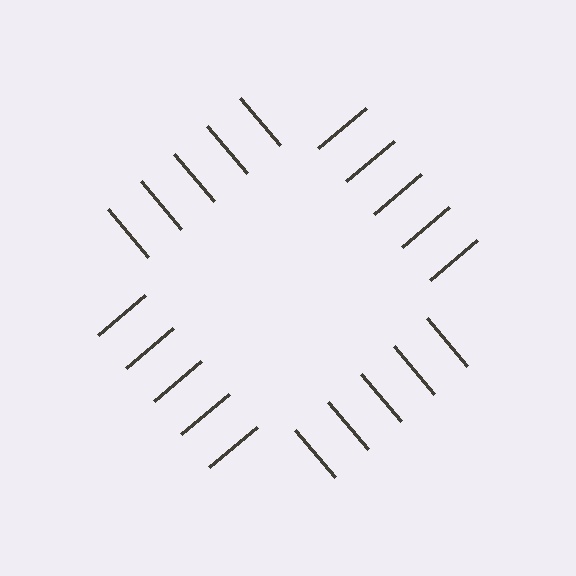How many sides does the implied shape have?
4 sides — the line-ends trace a square.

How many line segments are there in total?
20 — 5 along each of the 4 edges.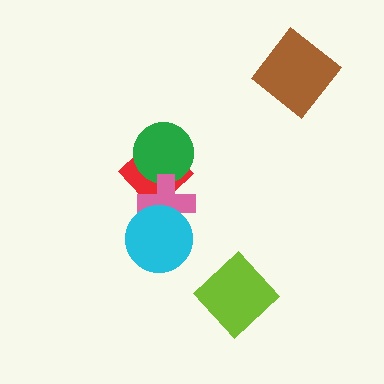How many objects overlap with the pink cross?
3 objects overlap with the pink cross.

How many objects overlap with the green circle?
2 objects overlap with the green circle.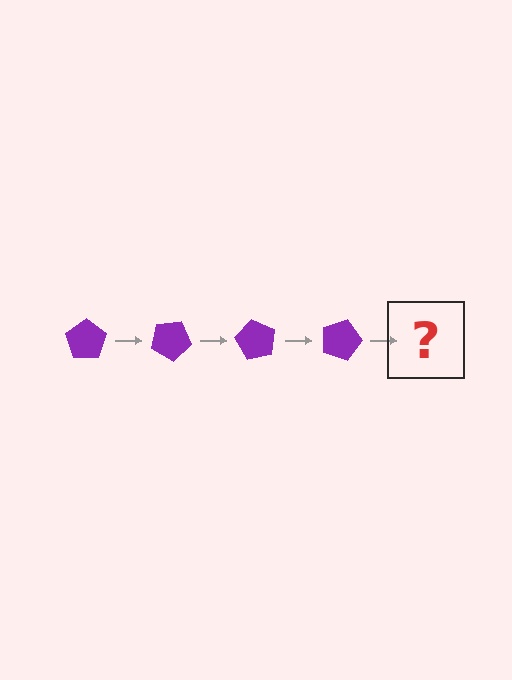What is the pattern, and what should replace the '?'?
The pattern is that the pentagon rotates 30 degrees each step. The '?' should be a purple pentagon rotated 120 degrees.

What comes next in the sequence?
The next element should be a purple pentagon rotated 120 degrees.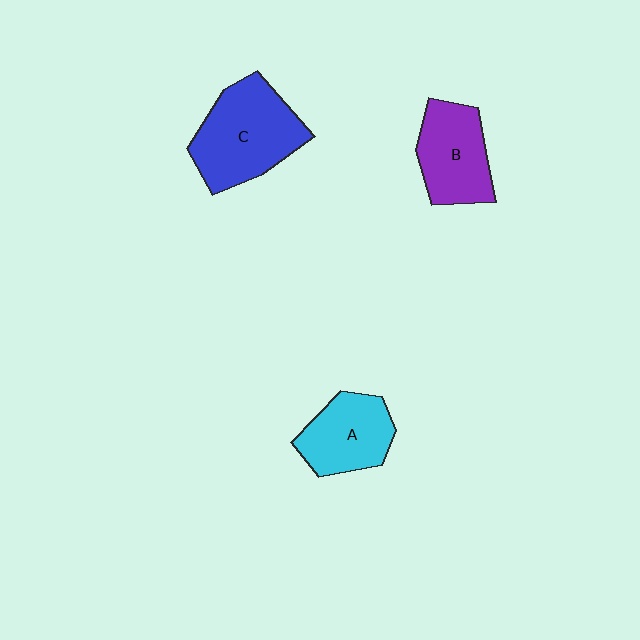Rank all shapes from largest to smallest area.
From largest to smallest: C (blue), B (purple), A (cyan).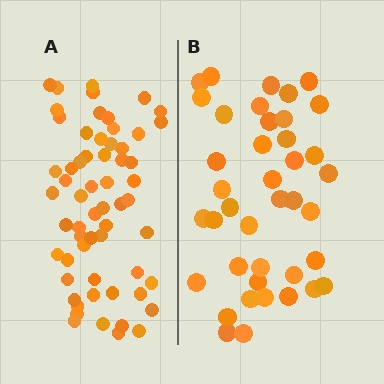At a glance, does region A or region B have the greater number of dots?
Region A (the left region) has more dots.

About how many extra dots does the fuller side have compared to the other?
Region A has approximately 20 more dots than region B.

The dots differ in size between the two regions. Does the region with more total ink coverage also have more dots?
No. Region B has more total ink coverage because its dots are larger, but region A actually contains more individual dots. Total area can be misleading — the number of items is what matters here.